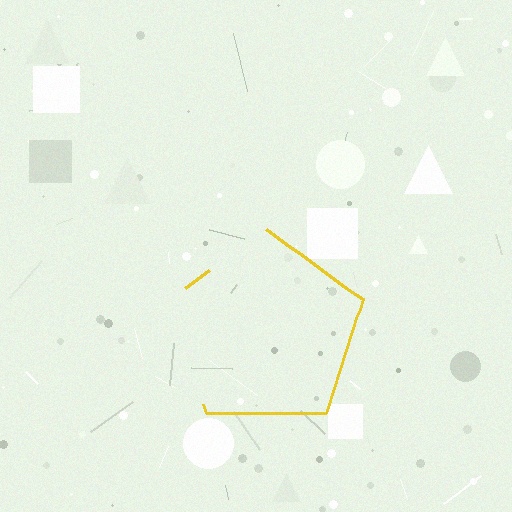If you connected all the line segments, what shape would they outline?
They would outline a pentagon.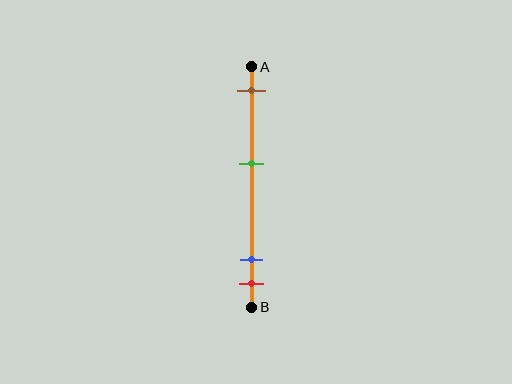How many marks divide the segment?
There are 4 marks dividing the segment.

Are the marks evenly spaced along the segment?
No, the marks are not evenly spaced.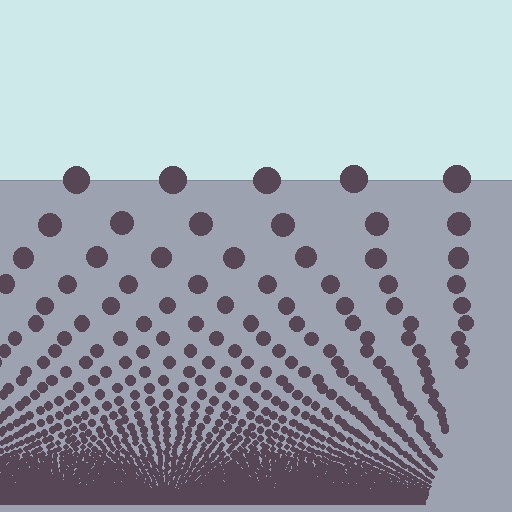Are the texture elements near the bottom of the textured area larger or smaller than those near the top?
Smaller. The gradient is inverted — elements near the bottom are smaller and denser.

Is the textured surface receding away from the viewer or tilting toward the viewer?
The surface appears to tilt toward the viewer. Texture elements get larger and sparser toward the top.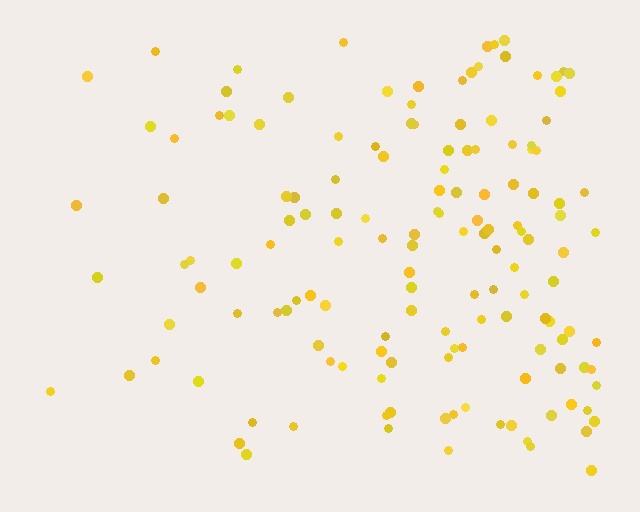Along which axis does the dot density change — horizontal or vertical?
Horizontal.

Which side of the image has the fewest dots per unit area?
The left.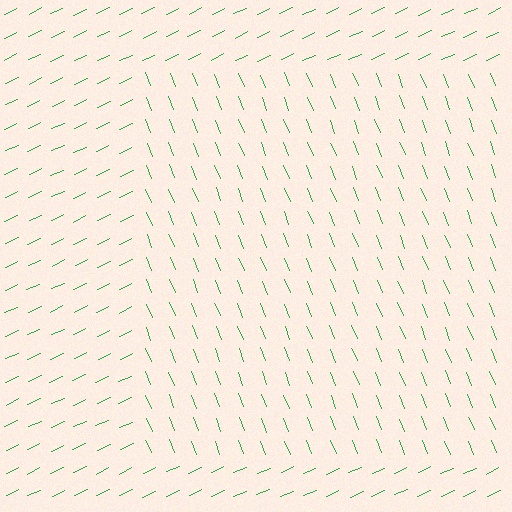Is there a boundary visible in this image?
Yes, there is a texture boundary formed by a change in line orientation.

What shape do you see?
I see a rectangle.